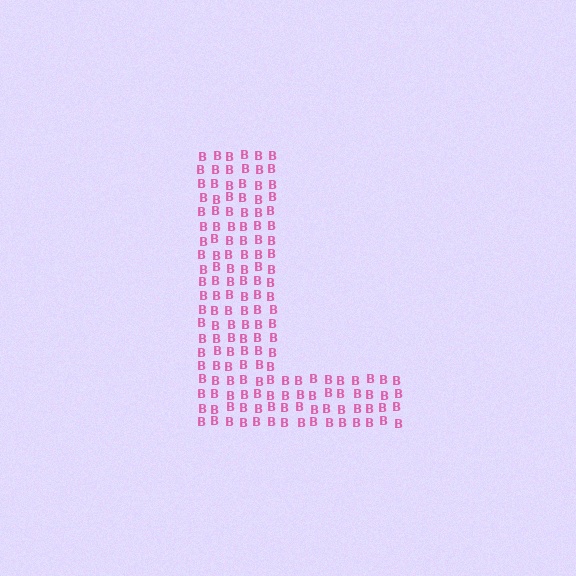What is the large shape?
The large shape is the letter L.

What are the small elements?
The small elements are letter B's.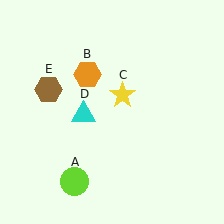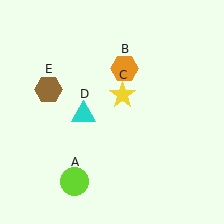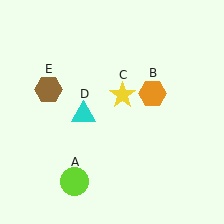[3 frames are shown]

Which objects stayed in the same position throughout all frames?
Lime circle (object A) and yellow star (object C) and cyan triangle (object D) and brown hexagon (object E) remained stationary.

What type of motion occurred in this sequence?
The orange hexagon (object B) rotated clockwise around the center of the scene.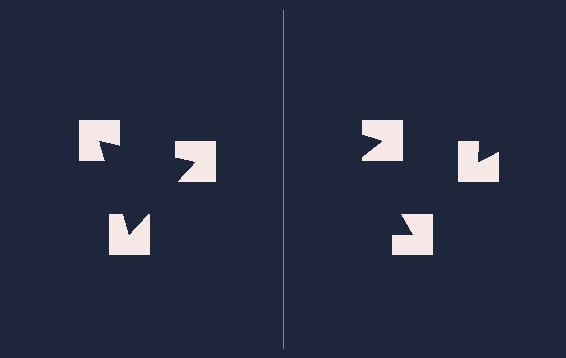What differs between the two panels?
The notched squares are positioned identically on both sides; only the wedge orientations differ. On the left they align to a triangle; on the right they are misaligned.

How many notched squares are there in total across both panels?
6 — 3 on each side.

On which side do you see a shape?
An illusory triangle appears on the left side. On the right side the wedge cuts are rotated, so no coherent shape forms.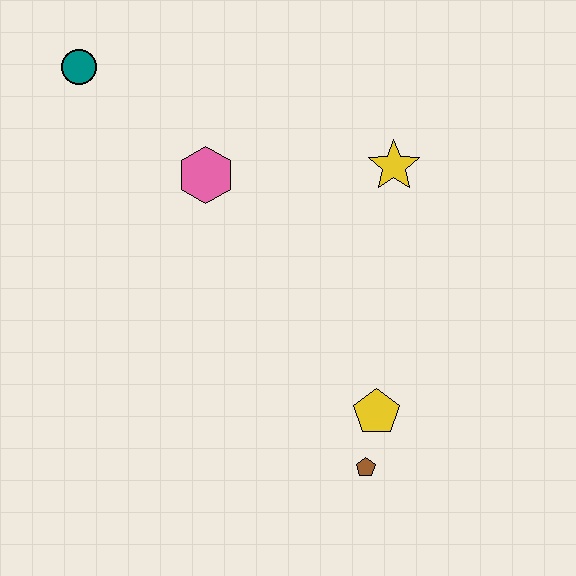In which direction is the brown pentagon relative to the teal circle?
The brown pentagon is below the teal circle.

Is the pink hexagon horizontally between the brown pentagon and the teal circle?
Yes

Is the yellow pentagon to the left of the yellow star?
Yes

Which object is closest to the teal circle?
The pink hexagon is closest to the teal circle.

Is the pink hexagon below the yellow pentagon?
No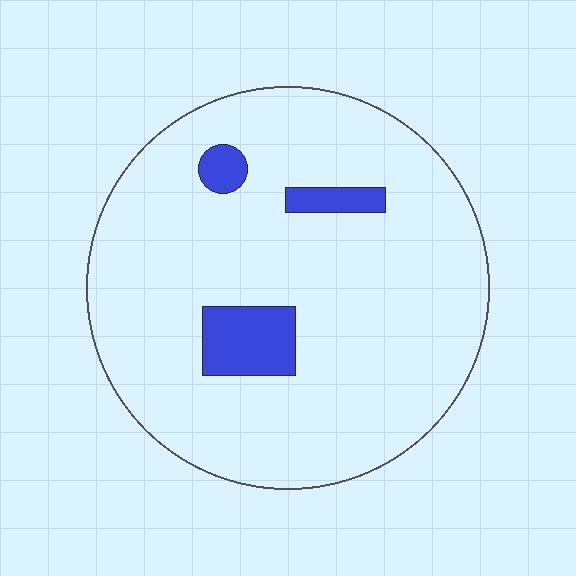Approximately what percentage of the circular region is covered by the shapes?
Approximately 10%.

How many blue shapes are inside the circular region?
3.